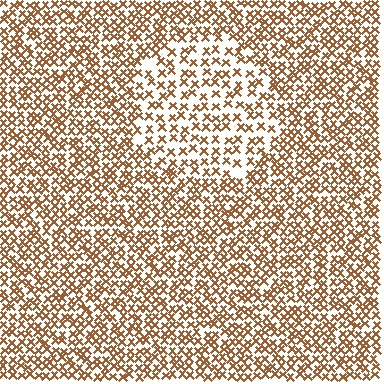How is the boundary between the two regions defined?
The boundary is defined by a change in element density (approximately 1.7x ratio). All elements are the same color, size, and shape.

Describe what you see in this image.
The image contains small brown elements arranged at two different densities. A circle-shaped region is visible where the elements are less densely packed than the surrounding area.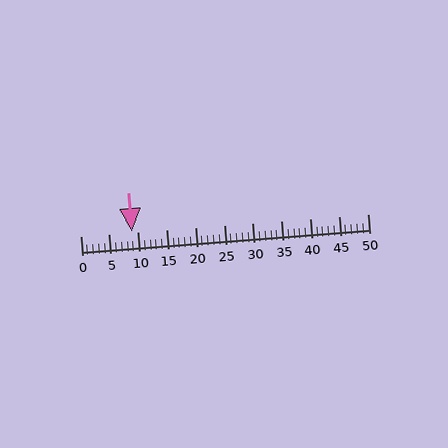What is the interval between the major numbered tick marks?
The major tick marks are spaced 5 units apart.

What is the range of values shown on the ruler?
The ruler shows values from 0 to 50.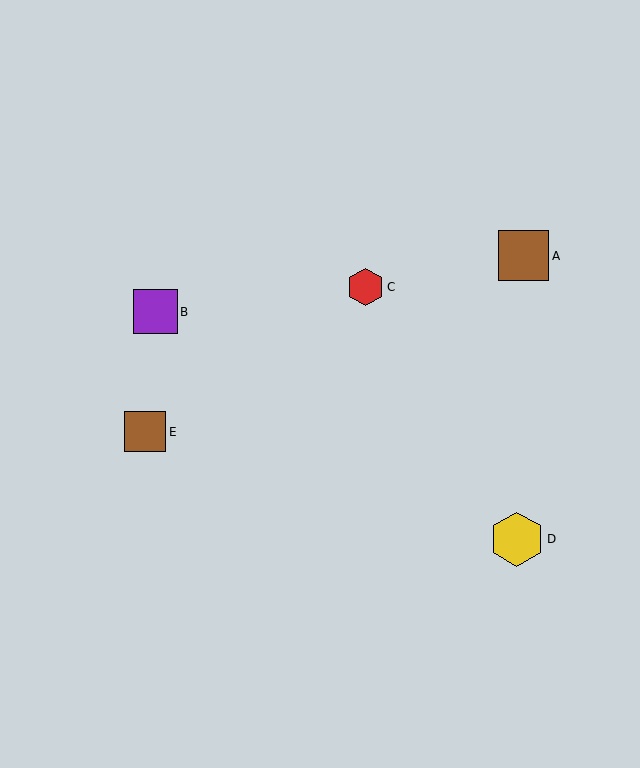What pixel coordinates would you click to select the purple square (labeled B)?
Click at (156, 312) to select the purple square B.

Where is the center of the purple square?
The center of the purple square is at (156, 312).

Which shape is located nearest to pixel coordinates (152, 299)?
The purple square (labeled B) at (156, 312) is nearest to that location.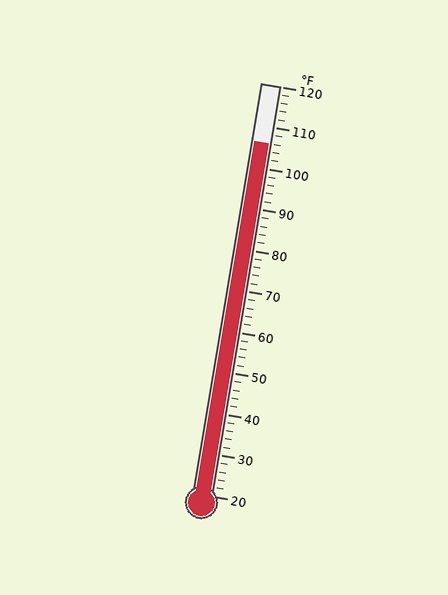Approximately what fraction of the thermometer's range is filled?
The thermometer is filled to approximately 85% of its range.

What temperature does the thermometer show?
The thermometer shows approximately 106°F.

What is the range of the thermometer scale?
The thermometer scale ranges from 20°F to 120°F.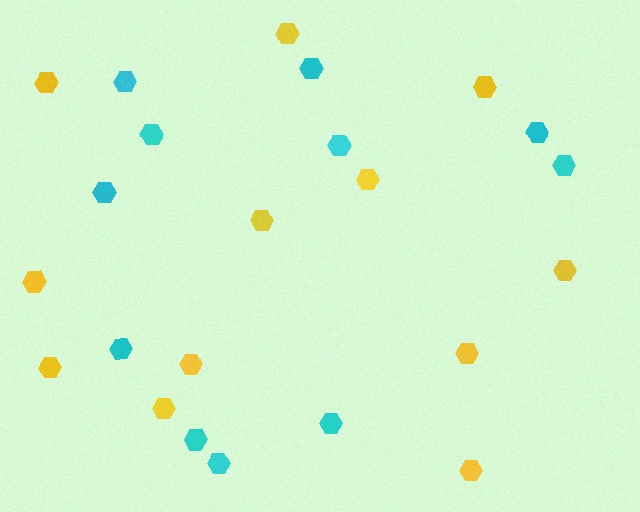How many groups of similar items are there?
There are 2 groups: one group of yellow hexagons (12) and one group of cyan hexagons (11).